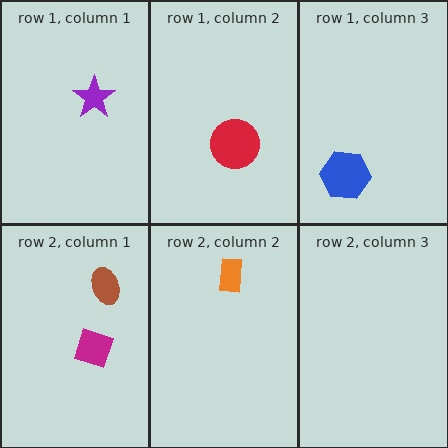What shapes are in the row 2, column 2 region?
The orange rectangle.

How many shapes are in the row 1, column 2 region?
1.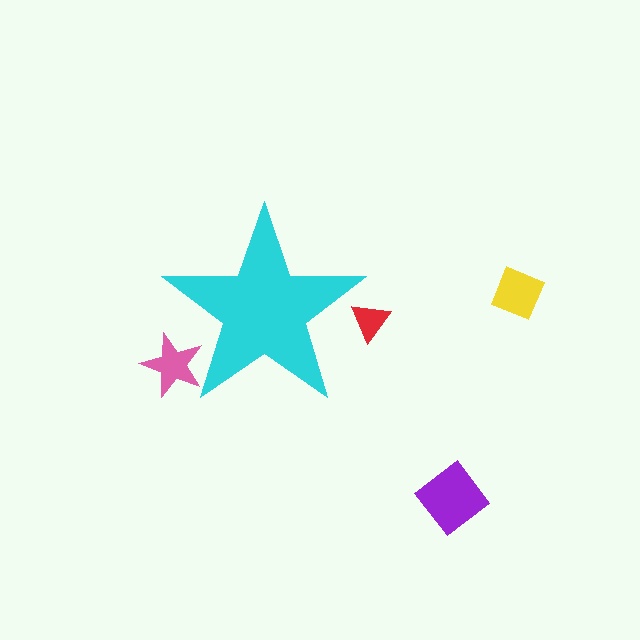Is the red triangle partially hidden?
Yes, the red triangle is partially hidden behind the cyan star.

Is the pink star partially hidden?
Yes, the pink star is partially hidden behind the cyan star.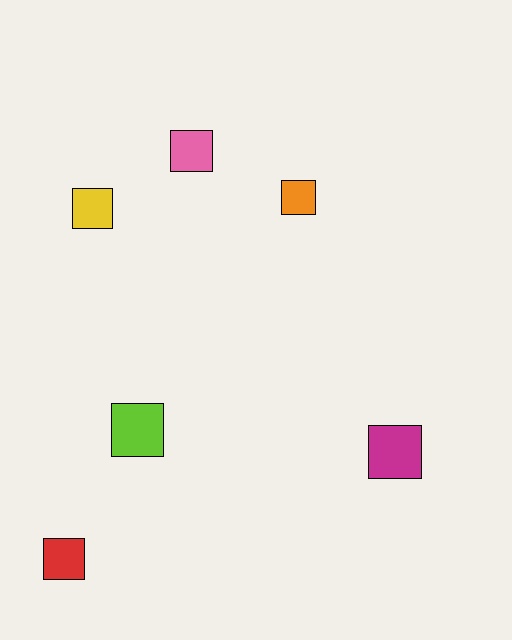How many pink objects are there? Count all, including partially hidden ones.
There is 1 pink object.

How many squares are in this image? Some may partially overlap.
There are 6 squares.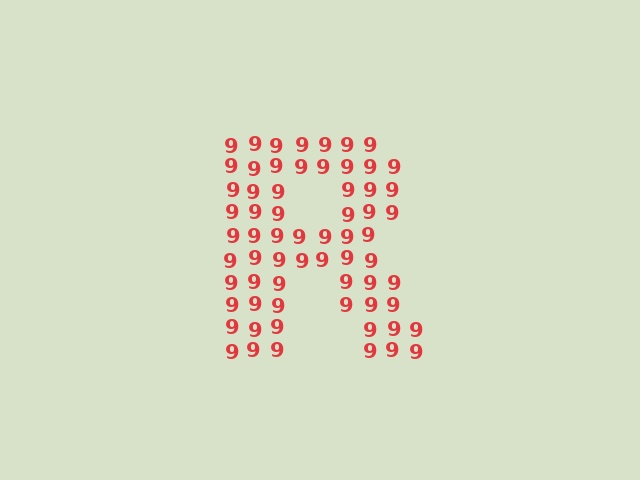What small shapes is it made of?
It is made of small digit 9's.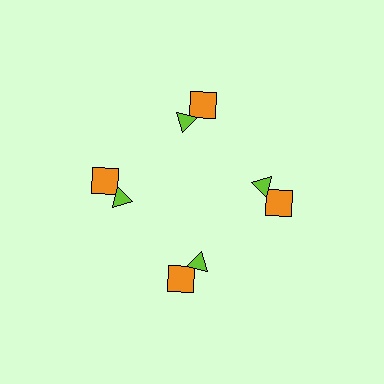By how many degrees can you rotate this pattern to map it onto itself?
The pattern maps onto itself every 90 degrees of rotation.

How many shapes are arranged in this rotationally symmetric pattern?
There are 8 shapes, arranged in 4 groups of 2.